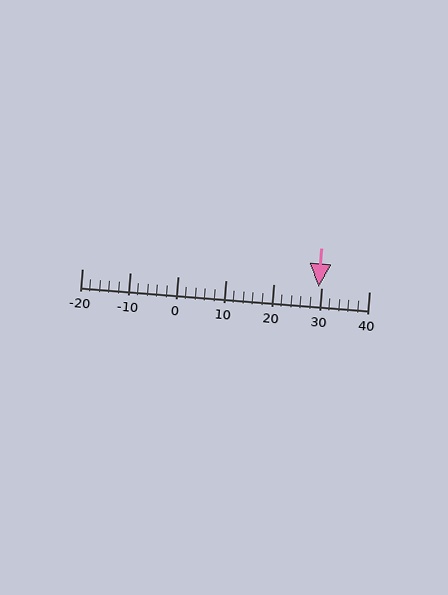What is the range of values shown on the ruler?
The ruler shows values from -20 to 40.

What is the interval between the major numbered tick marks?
The major tick marks are spaced 10 units apart.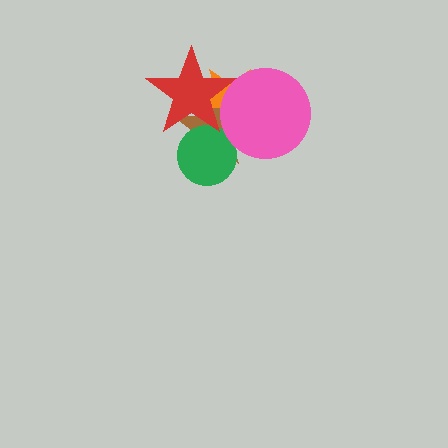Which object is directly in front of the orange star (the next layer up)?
The red star is directly in front of the orange star.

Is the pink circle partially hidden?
No, no other shape covers it.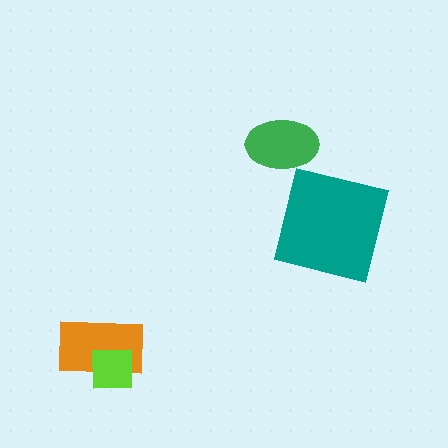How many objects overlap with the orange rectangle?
1 object overlaps with the orange rectangle.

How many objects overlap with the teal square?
0 objects overlap with the teal square.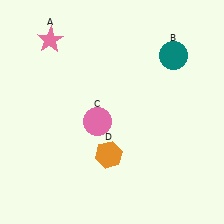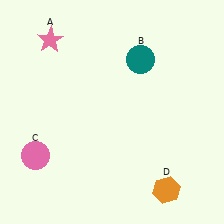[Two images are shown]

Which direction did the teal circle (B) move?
The teal circle (B) moved left.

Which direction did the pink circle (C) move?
The pink circle (C) moved left.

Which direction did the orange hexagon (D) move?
The orange hexagon (D) moved right.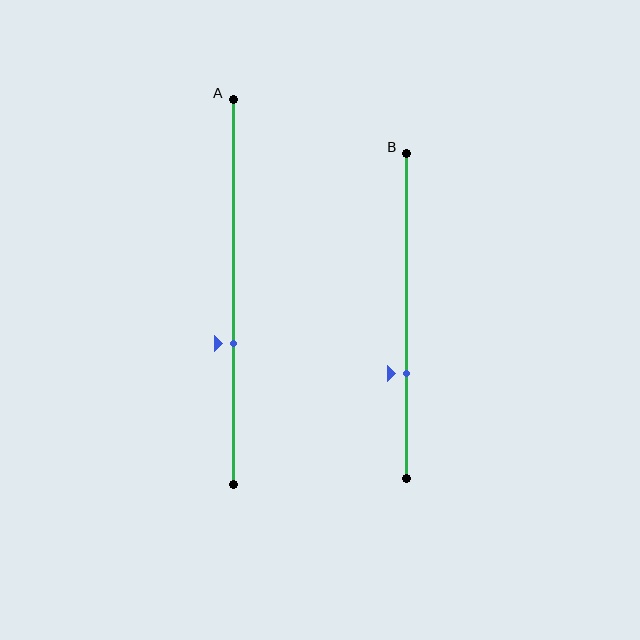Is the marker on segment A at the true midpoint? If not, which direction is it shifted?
No, the marker on segment A is shifted downward by about 13% of the segment length.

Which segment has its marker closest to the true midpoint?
Segment A has its marker closest to the true midpoint.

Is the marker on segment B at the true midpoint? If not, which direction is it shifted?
No, the marker on segment B is shifted downward by about 18% of the segment length.